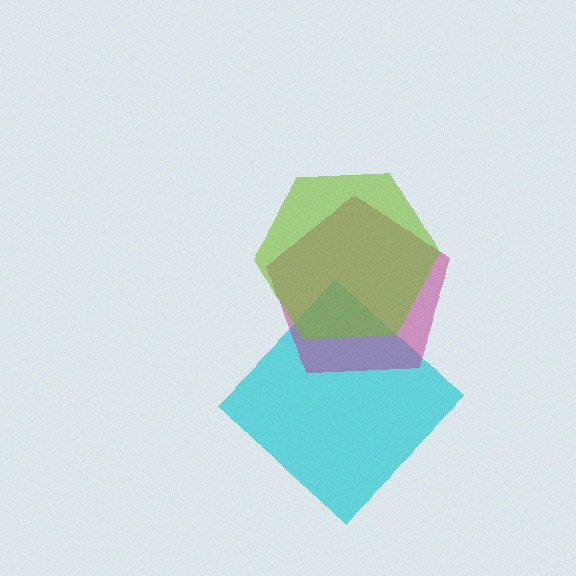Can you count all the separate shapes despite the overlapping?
Yes, there are 3 separate shapes.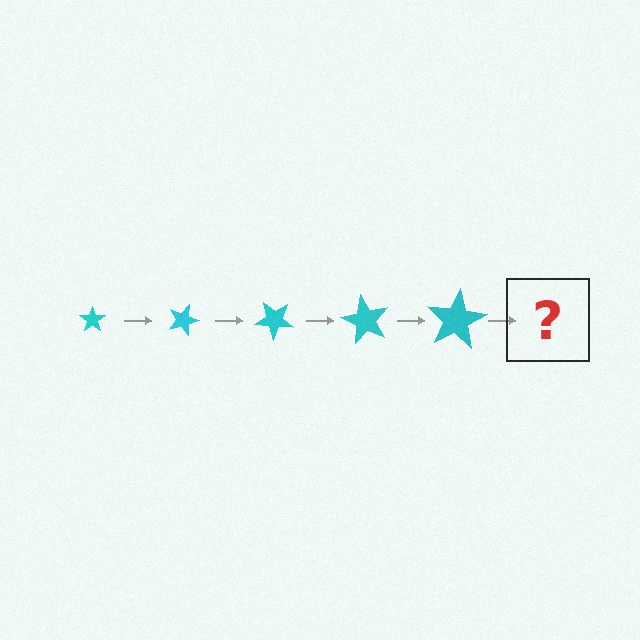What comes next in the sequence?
The next element should be a star, larger than the previous one and rotated 100 degrees from the start.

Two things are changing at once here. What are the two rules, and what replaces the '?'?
The two rules are that the star grows larger each step and it rotates 20 degrees each step. The '?' should be a star, larger than the previous one and rotated 100 degrees from the start.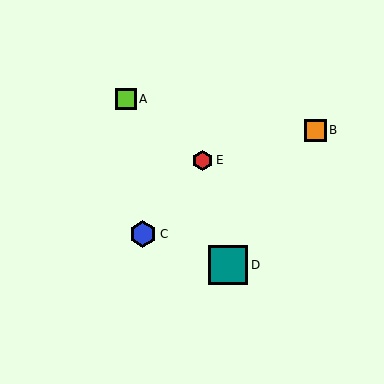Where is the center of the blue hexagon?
The center of the blue hexagon is at (143, 234).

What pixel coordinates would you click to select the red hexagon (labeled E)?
Click at (203, 160) to select the red hexagon E.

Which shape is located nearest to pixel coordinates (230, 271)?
The teal square (labeled D) at (228, 265) is nearest to that location.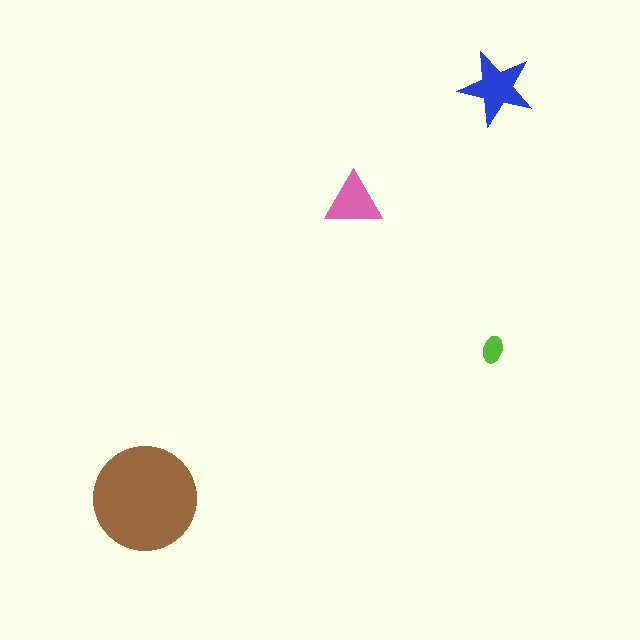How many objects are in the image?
There are 4 objects in the image.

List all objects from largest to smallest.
The brown circle, the blue star, the pink triangle, the lime ellipse.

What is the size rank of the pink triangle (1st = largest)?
3rd.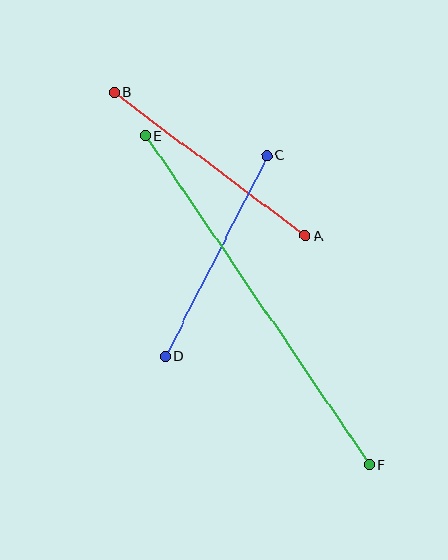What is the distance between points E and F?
The distance is approximately 398 pixels.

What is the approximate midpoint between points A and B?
The midpoint is at approximately (210, 164) pixels.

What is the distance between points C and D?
The distance is approximately 224 pixels.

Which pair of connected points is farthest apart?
Points E and F are farthest apart.